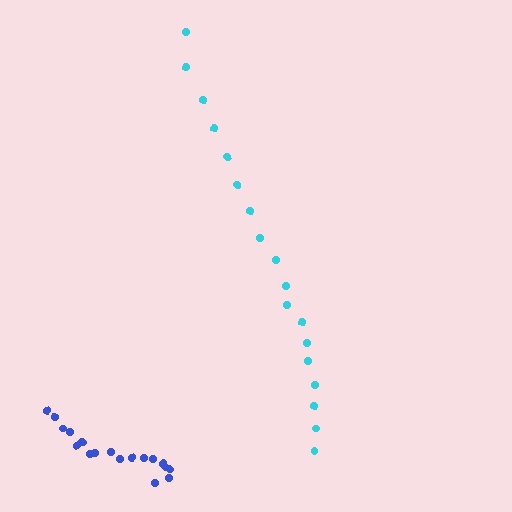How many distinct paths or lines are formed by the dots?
There are 2 distinct paths.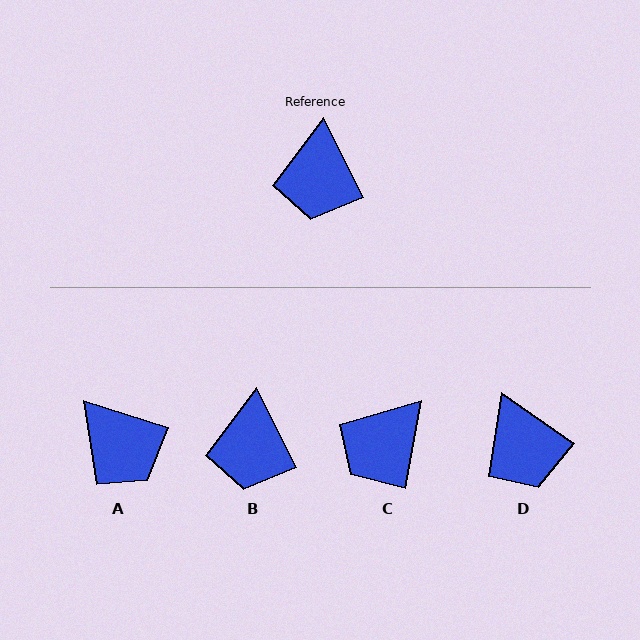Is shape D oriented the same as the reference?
No, it is off by about 29 degrees.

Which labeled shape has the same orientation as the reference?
B.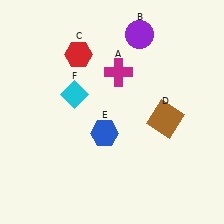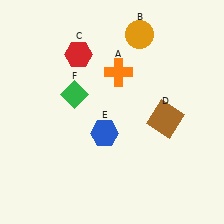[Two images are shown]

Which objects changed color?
A changed from magenta to orange. B changed from purple to orange. F changed from cyan to green.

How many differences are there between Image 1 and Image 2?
There are 3 differences between the two images.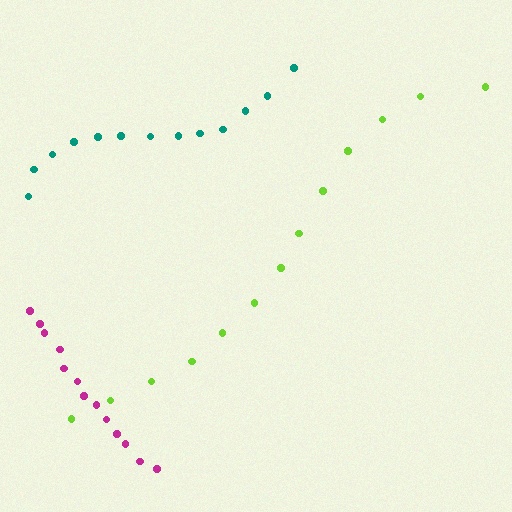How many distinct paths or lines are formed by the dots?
There are 3 distinct paths.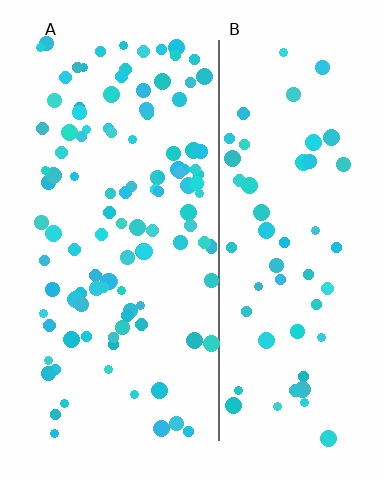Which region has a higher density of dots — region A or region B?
A (the left).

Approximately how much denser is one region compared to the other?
Approximately 2.0× — region A over region B.